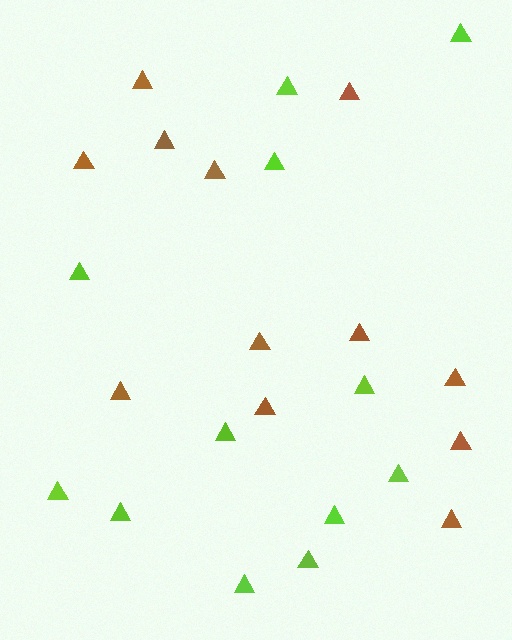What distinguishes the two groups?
There are 2 groups: one group of brown triangles (12) and one group of lime triangles (12).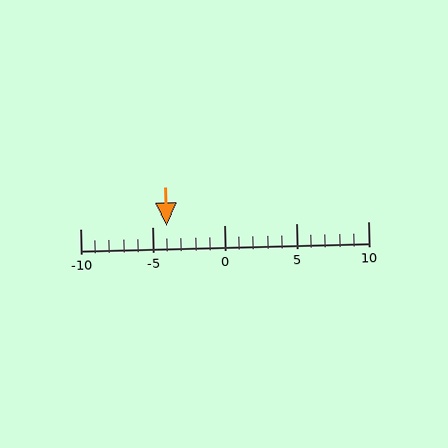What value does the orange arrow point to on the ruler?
The orange arrow points to approximately -4.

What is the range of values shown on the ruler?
The ruler shows values from -10 to 10.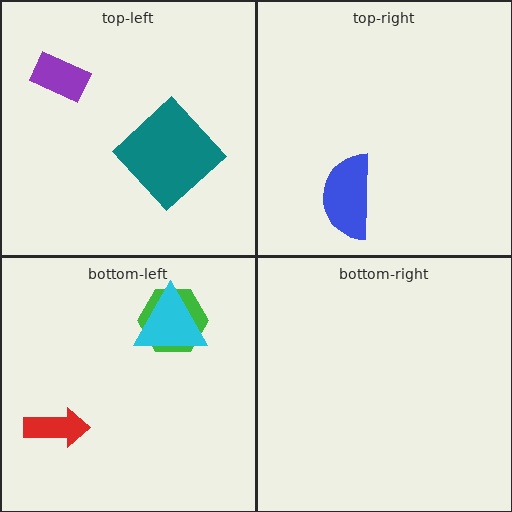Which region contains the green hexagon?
The bottom-left region.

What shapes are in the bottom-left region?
The green hexagon, the cyan triangle, the red arrow.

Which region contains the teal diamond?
The top-left region.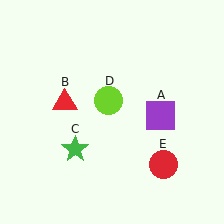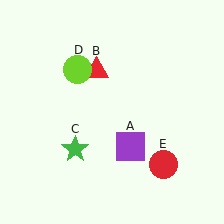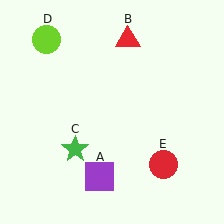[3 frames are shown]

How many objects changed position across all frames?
3 objects changed position: purple square (object A), red triangle (object B), lime circle (object D).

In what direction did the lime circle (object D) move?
The lime circle (object D) moved up and to the left.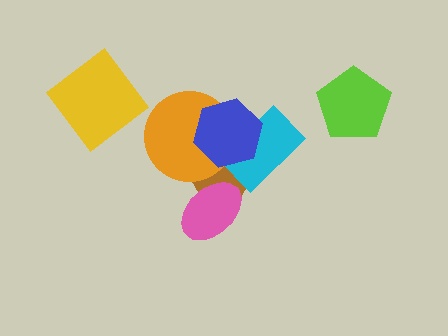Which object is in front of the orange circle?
The blue hexagon is in front of the orange circle.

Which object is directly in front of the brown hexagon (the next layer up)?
The cyan rectangle is directly in front of the brown hexagon.